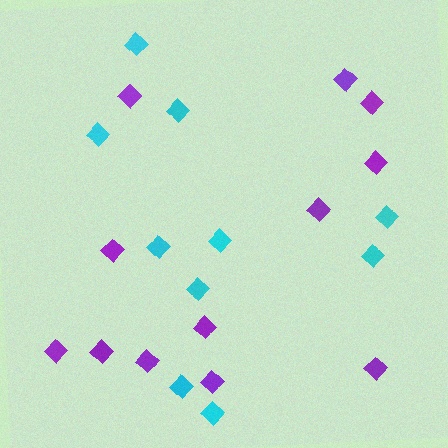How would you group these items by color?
There are 2 groups: one group of purple diamonds (12) and one group of cyan diamonds (10).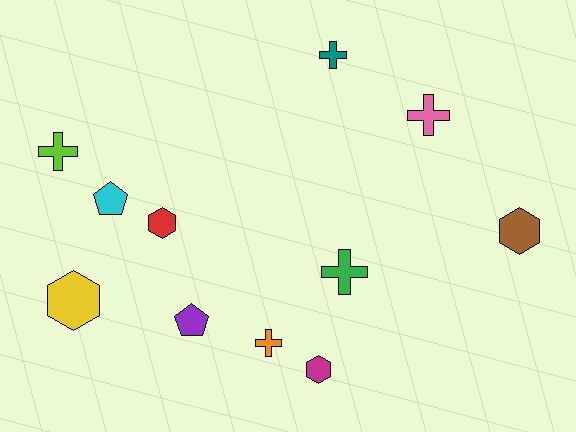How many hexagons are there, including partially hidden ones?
There are 4 hexagons.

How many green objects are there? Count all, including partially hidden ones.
There is 1 green object.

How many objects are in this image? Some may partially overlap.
There are 11 objects.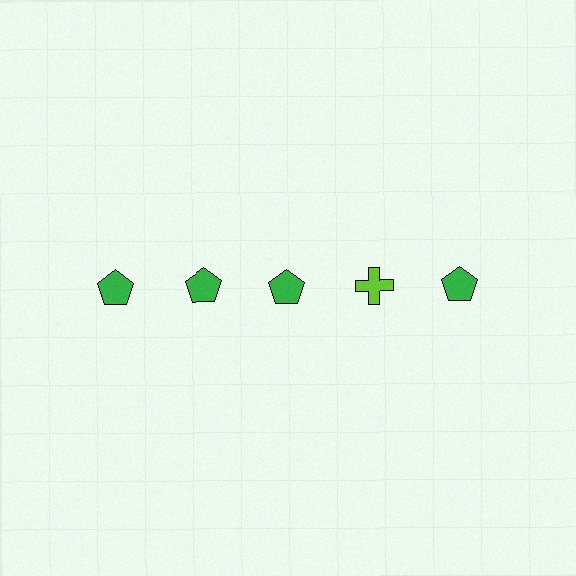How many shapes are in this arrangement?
There are 5 shapes arranged in a grid pattern.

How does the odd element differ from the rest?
It differs in both color (lime instead of green) and shape (cross instead of pentagon).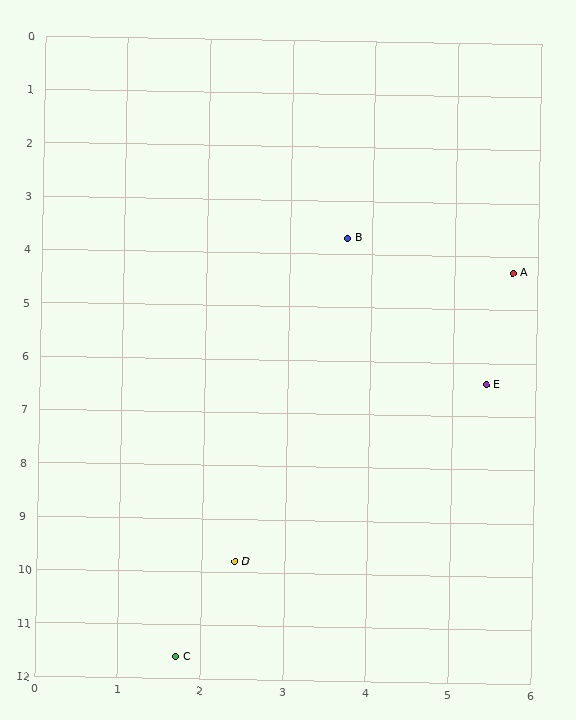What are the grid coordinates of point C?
Point C is at approximately (1.7, 11.6).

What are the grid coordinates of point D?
Point D is at approximately (2.4, 9.8).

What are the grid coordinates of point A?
Point A is at approximately (5.7, 4.3).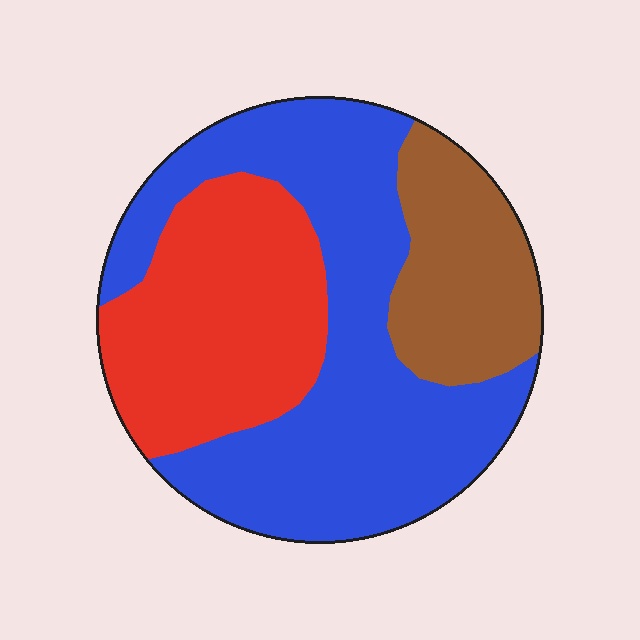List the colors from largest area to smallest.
From largest to smallest: blue, red, brown.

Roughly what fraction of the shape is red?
Red takes up about one third (1/3) of the shape.